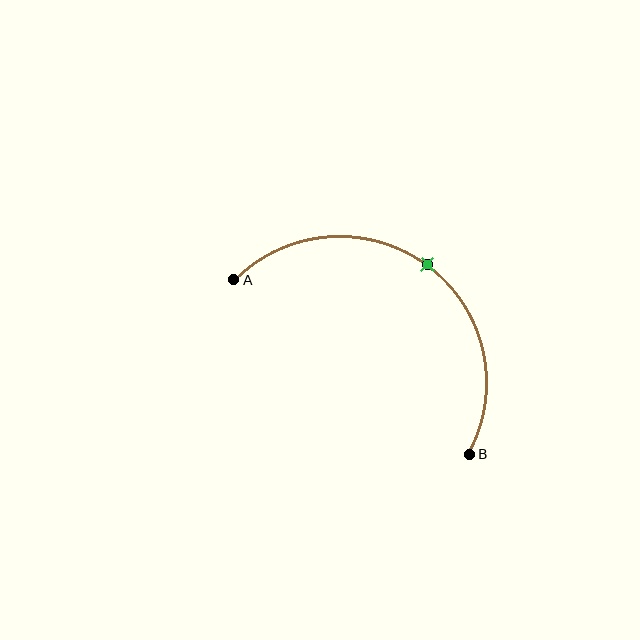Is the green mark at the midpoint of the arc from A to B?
Yes. The green mark lies on the arc at equal arc-length from both A and B — it is the arc midpoint.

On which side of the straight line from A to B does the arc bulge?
The arc bulges above and to the right of the straight line connecting A and B.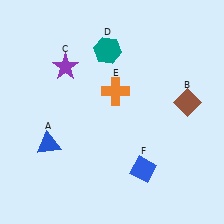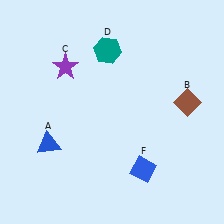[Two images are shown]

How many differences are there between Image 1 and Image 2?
There is 1 difference between the two images.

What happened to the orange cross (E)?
The orange cross (E) was removed in Image 2. It was in the top-right area of Image 1.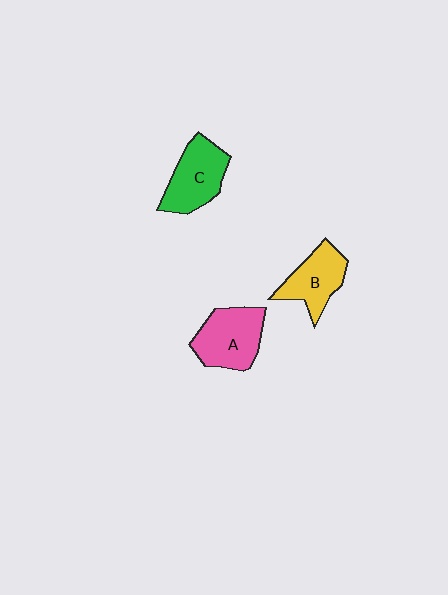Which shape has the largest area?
Shape A (pink).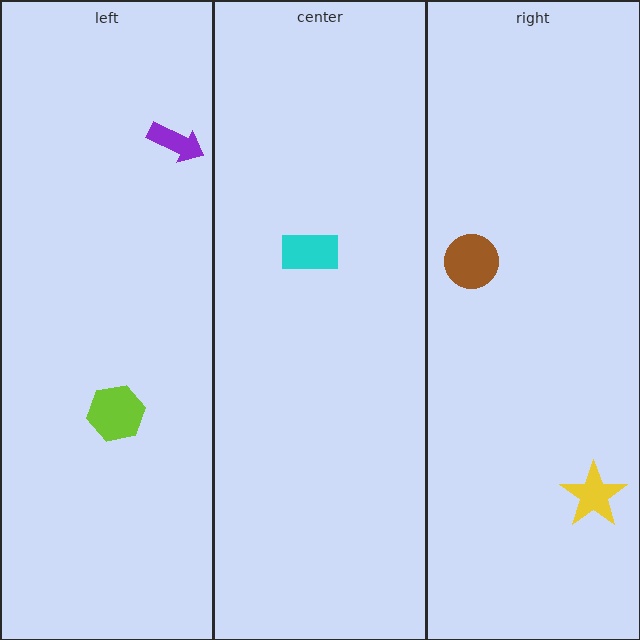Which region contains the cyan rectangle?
The center region.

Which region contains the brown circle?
The right region.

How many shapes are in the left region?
2.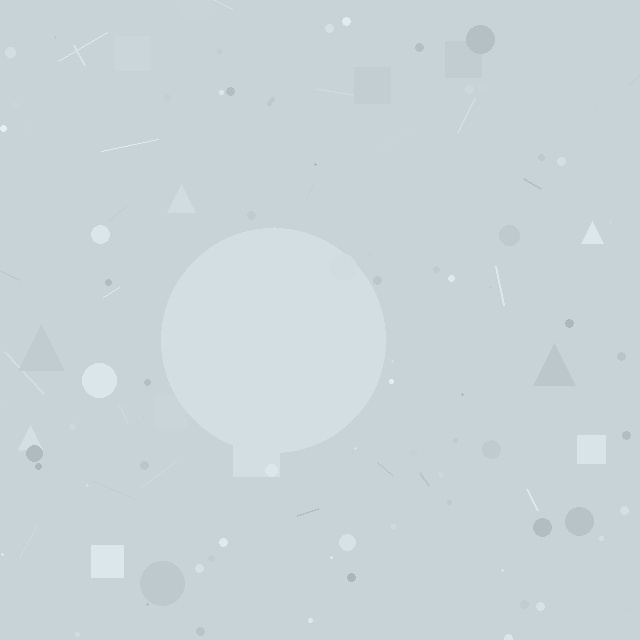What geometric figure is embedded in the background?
A circle is embedded in the background.